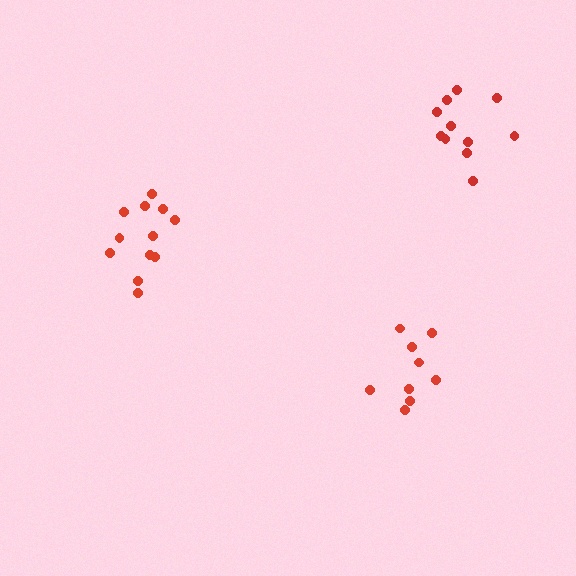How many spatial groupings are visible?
There are 3 spatial groupings.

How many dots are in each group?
Group 1: 9 dots, Group 2: 12 dots, Group 3: 11 dots (32 total).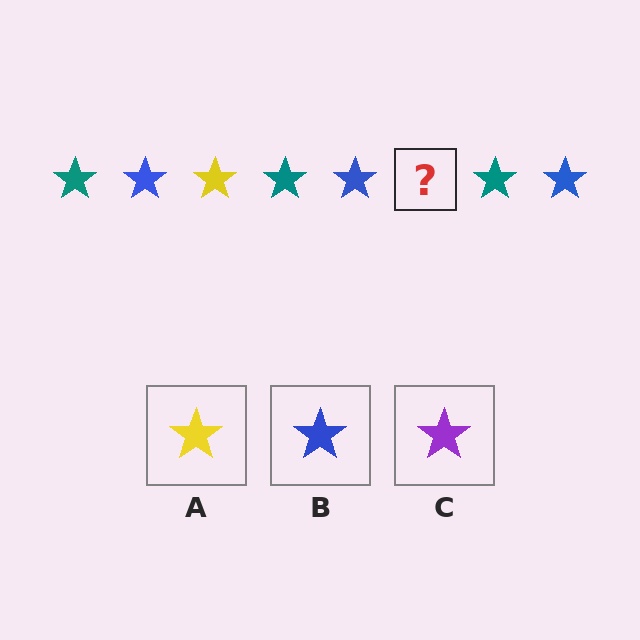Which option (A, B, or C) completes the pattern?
A.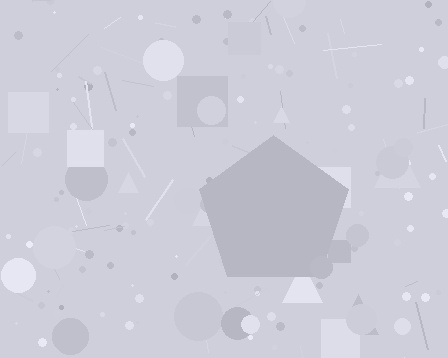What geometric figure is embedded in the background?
A pentagon is embedded in the background.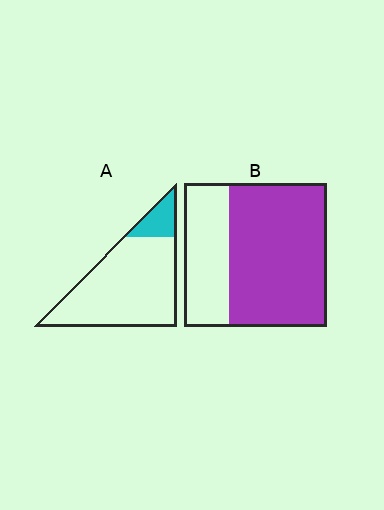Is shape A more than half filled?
No.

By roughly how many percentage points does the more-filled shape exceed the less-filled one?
By roughly 55 percentage points (B over A).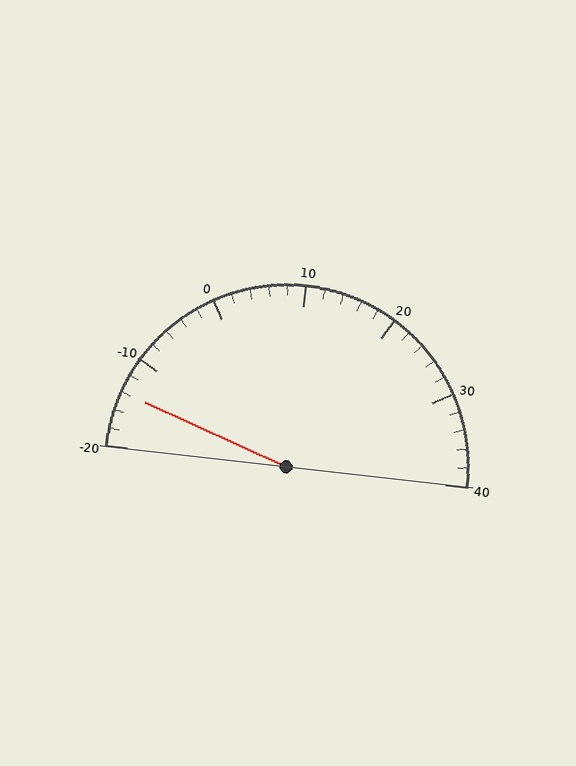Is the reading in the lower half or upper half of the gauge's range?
The reading is in the lower half of the range (-20 to 40).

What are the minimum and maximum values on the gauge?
The gauge ranges from -20 to 40.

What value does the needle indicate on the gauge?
The needle indicates approximately -14.